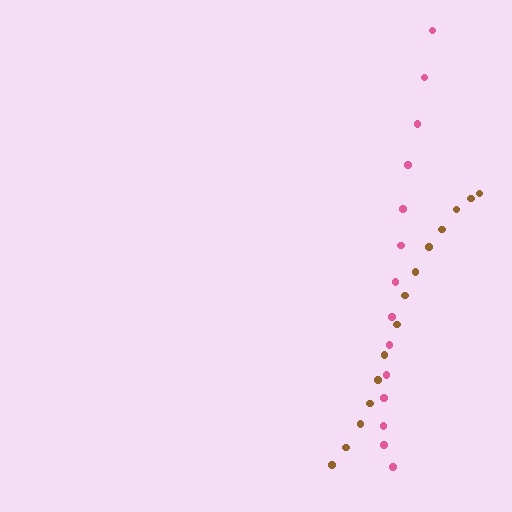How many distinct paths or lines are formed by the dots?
There are 2 distinct paths.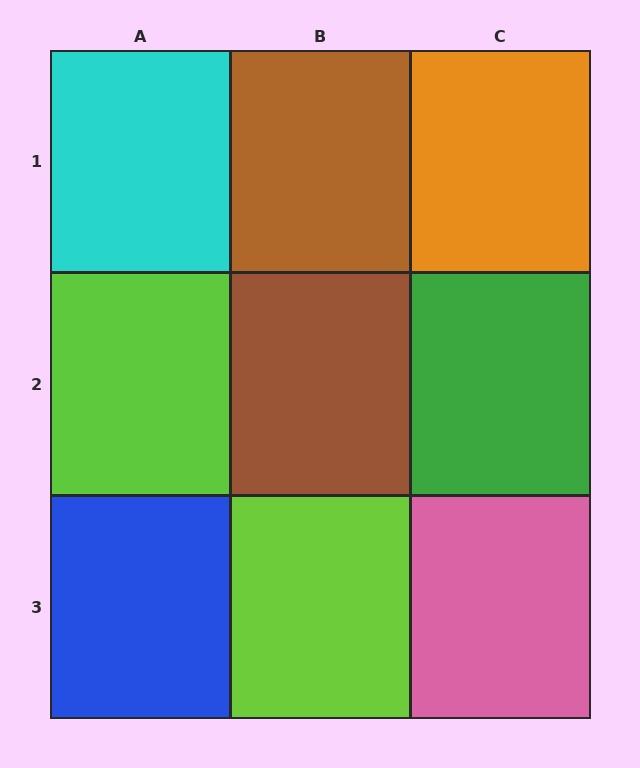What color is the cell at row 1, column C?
Orange.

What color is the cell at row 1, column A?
Cyan.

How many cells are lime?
2 cells are lime.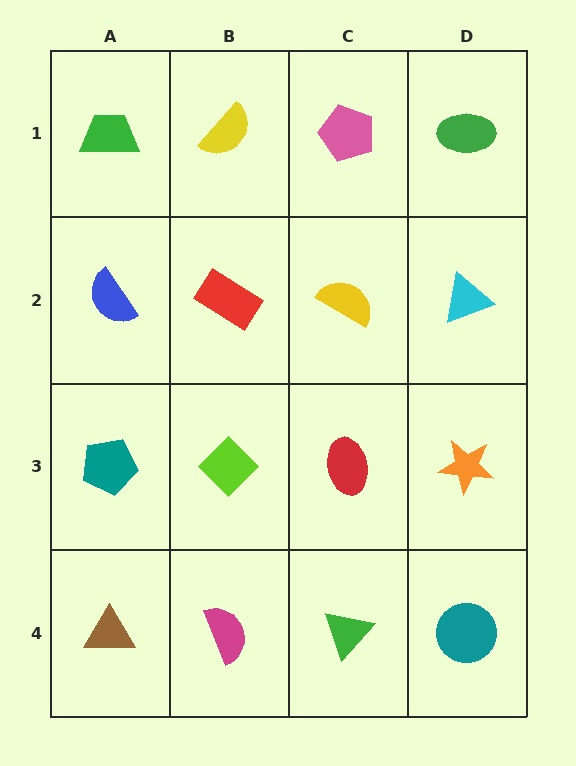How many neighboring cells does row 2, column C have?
4.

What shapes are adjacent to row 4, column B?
A lime diamond (row 3, column B), a brown triangle (row 4, column A), a green triangle (row 4, column C).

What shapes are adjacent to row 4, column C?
A red ellipse (row 3, column C), a magenta semicircle (row 4, column B), a teal circle (row 4, column D).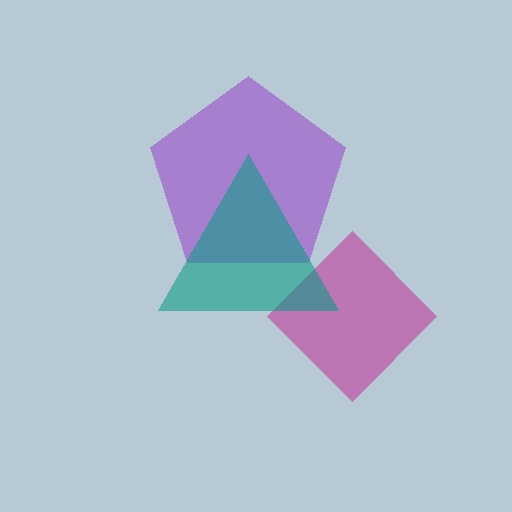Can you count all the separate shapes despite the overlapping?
Yes, there are 3 separate shapes.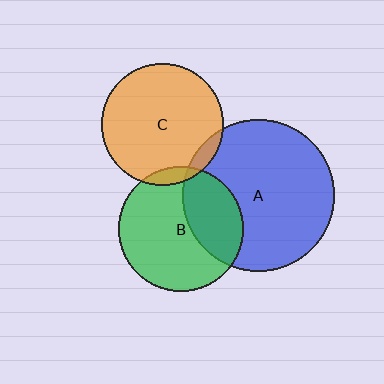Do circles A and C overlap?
Yes.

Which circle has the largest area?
Circle A (blue).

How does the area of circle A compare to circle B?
Approximately 1.5 times.